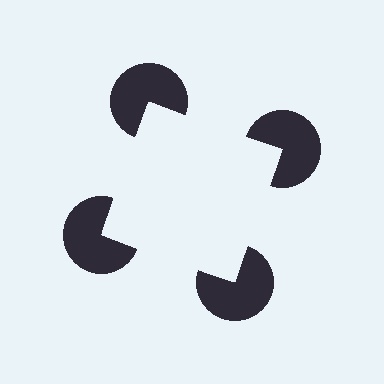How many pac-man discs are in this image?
There are 4 — one at each vertex of the illusory square.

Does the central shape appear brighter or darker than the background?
It typically appears slightly brighter than the background, even though no actual brightness change is drawn.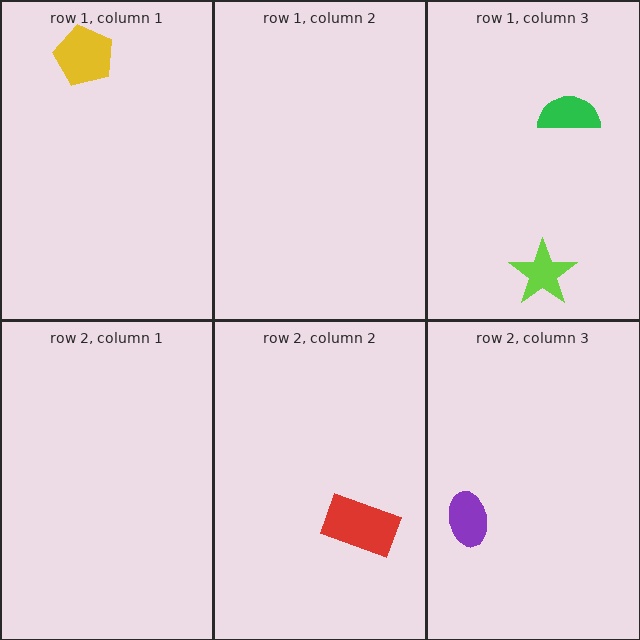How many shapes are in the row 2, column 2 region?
1.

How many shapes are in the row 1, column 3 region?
2.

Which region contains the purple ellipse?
The row 2, column 3 region.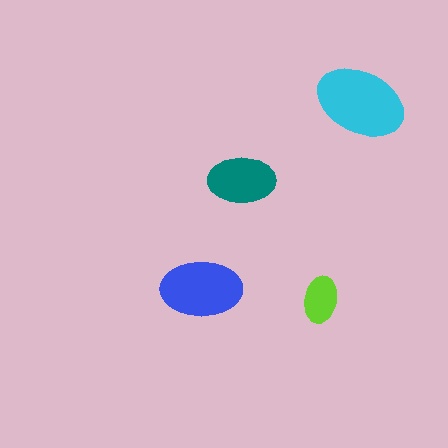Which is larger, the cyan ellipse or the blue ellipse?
The cyan one.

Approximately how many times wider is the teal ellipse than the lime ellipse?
About 1.5 times wider.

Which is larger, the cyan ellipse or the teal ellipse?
The cyan one.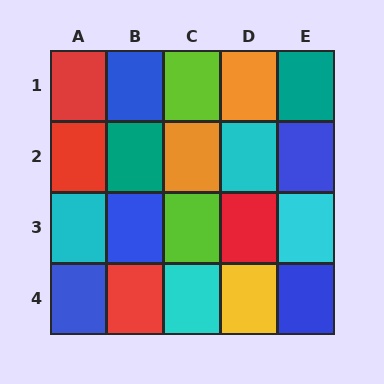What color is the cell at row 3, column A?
Cyan.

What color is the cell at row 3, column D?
Red.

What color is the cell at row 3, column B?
Blue.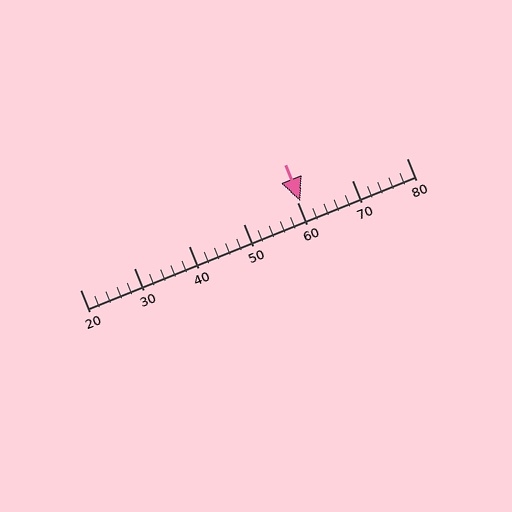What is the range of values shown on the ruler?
The ruler shows values from 20 to 80.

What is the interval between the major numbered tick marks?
The major tick marks are spaced 10 units apart.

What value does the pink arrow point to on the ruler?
The pink arrow points to approximately 60.